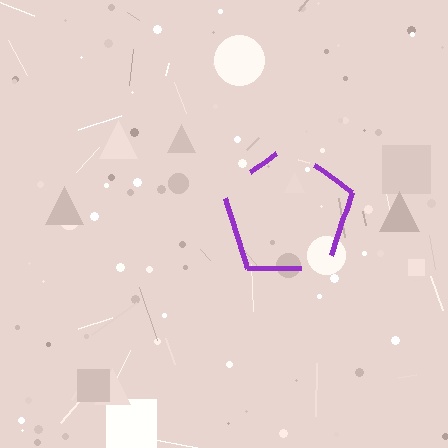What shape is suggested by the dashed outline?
The dashed outline suggests a pentagon.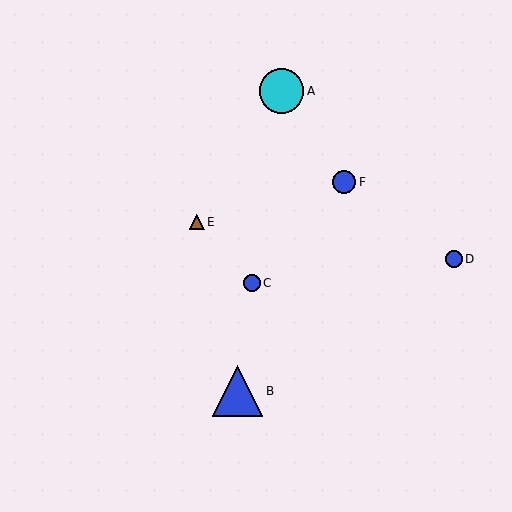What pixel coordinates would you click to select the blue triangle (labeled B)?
Click at (238, 391) to select the blue triangle B.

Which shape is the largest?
The blue triangle (labeled B) is the largest.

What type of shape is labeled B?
Shape B is a blue triangle.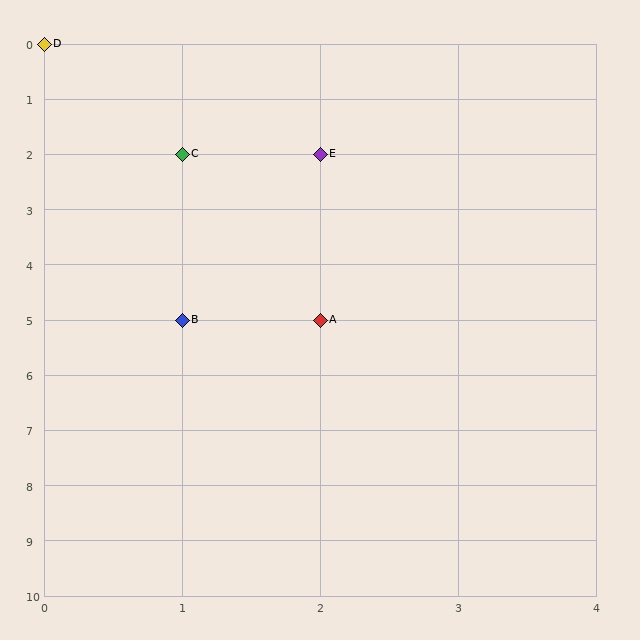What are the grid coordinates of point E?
Point E is at grid coordinates (2, 2).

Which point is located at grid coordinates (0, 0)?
Point D is at (0, 0).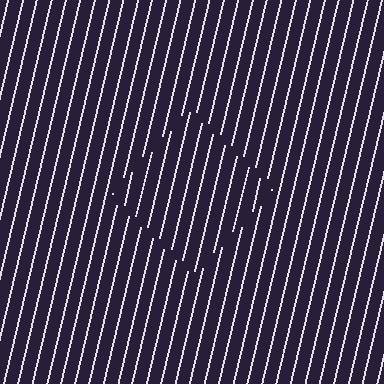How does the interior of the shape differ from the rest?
The interior of the shape contains the same grating, shifted by half a period — the contour is defined by the phase discontinuity where line-ends from the inner and outer gratings abut.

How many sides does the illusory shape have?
4 sides — the line-ends trace a square.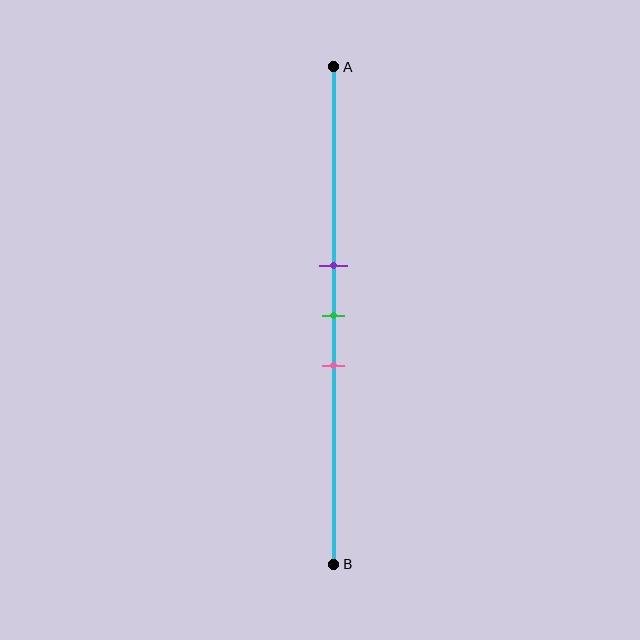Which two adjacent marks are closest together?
The purple and green marks are the closest adjacent pair.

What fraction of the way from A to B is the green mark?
The green mark is approximately 50% (0.5) of the way from A to B.